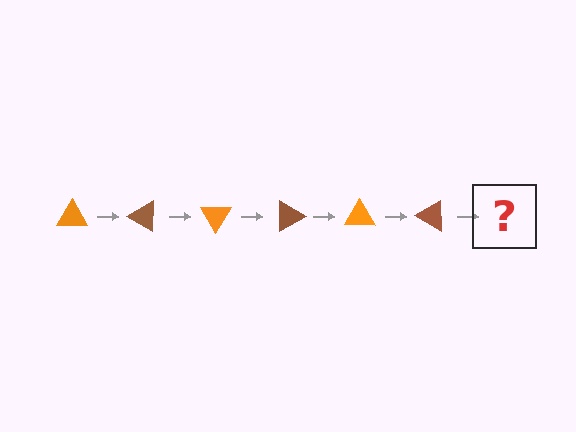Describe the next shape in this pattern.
It should be an orange triangle, rotated 180 degrees from the start.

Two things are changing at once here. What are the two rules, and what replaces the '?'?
The two rules are that it rotates 30 degrees each step and the color cycles through orange and brown. The '?' should be an orange triangle, rotated 180 degrees from the start.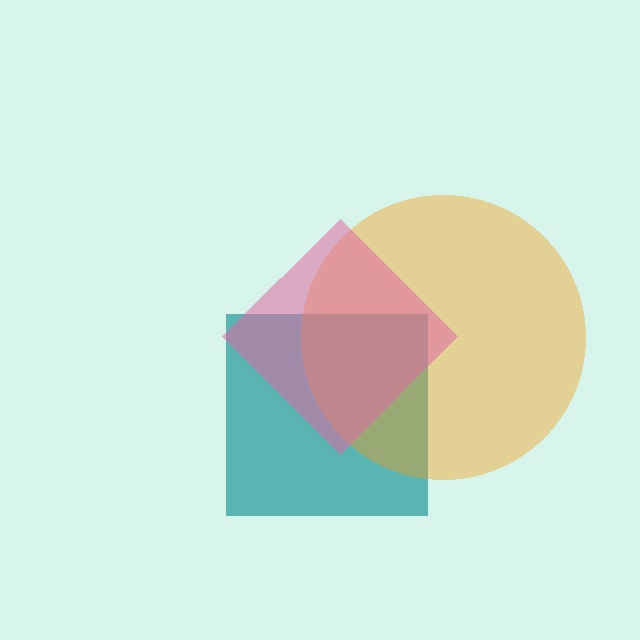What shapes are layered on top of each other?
The layered shapes are: a teal square, an orange circle, a pink diamond.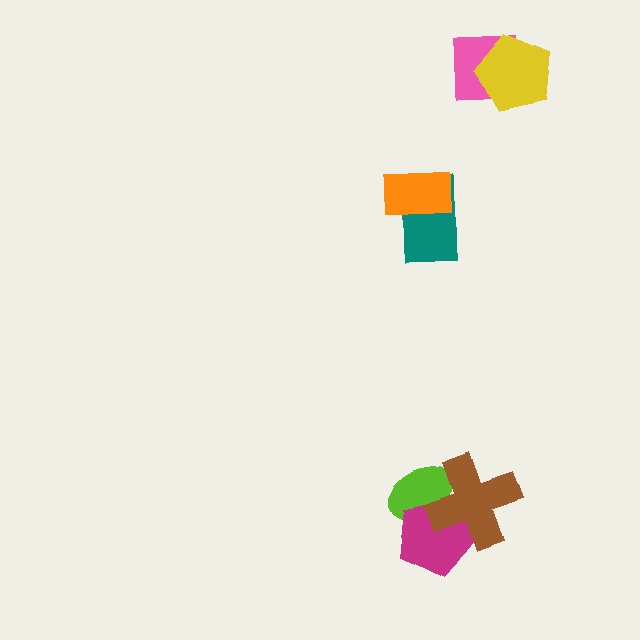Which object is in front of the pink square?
The yellow pentagon is in front of the pink square.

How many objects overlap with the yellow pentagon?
1 object overlaps with the yellow pentagon.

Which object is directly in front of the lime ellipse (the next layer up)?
The magenta pentagon is directly in front of the lime ellipse.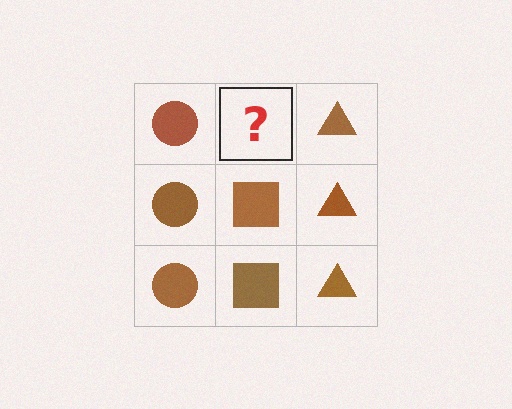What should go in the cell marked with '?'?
The missing cell should contain a brown square.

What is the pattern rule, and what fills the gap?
The rule is that each column has a consistent shape. The gap should be filled with a brown square.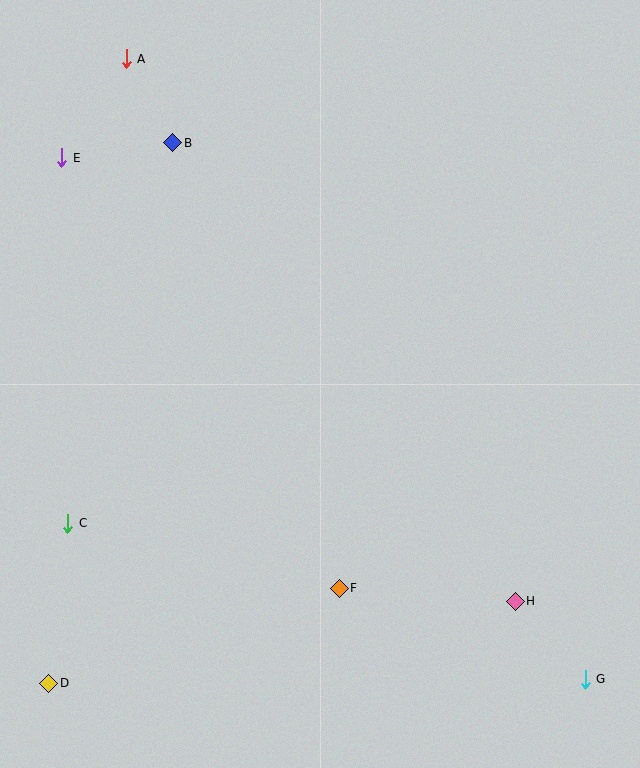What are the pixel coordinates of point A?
Point A is at (126, 59).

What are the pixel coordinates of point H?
Point H is at (515, 601).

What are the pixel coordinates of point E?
Point E is at (62, 158).